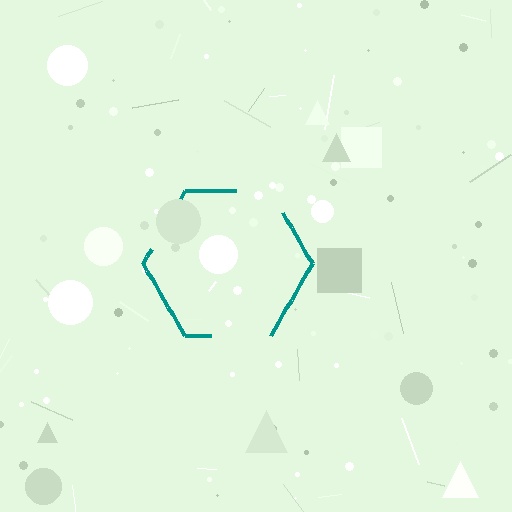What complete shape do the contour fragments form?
The contour fragments form a hexagon.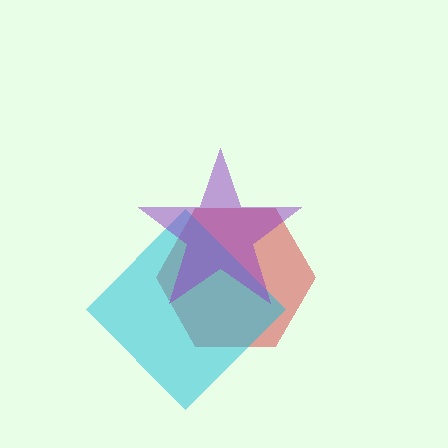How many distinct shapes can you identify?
There are 3 distinct shapes: a red hexagon, a cyan diamond, a purple star.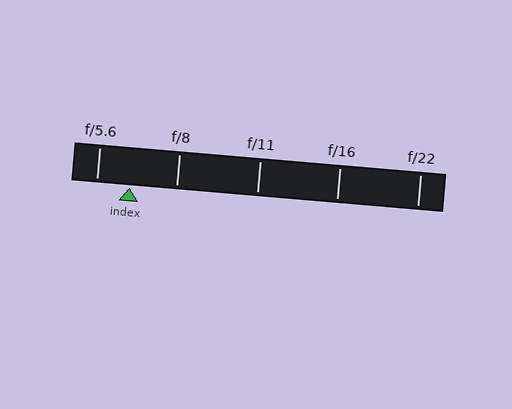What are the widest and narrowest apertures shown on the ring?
The widest aperture shown is f/5.6 and the narrowest is f/22.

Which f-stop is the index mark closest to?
The index mark is closest to f/5.6.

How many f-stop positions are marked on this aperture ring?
There are 5 f-stop positions marked.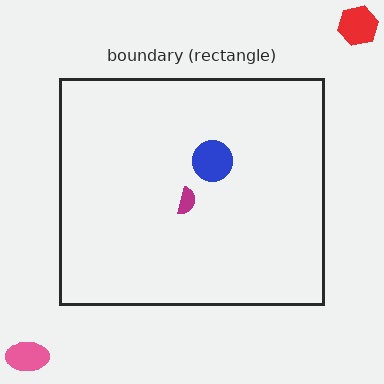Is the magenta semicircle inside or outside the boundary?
Inside.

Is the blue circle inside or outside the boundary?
Inside.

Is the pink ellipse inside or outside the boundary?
Outside.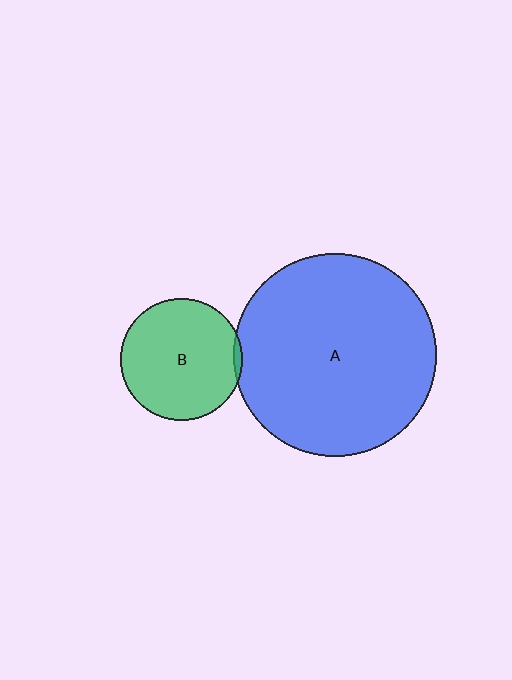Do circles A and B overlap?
Yes.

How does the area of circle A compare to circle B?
Approximately 2.8 times.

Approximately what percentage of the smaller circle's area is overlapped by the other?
Approximately 5%.